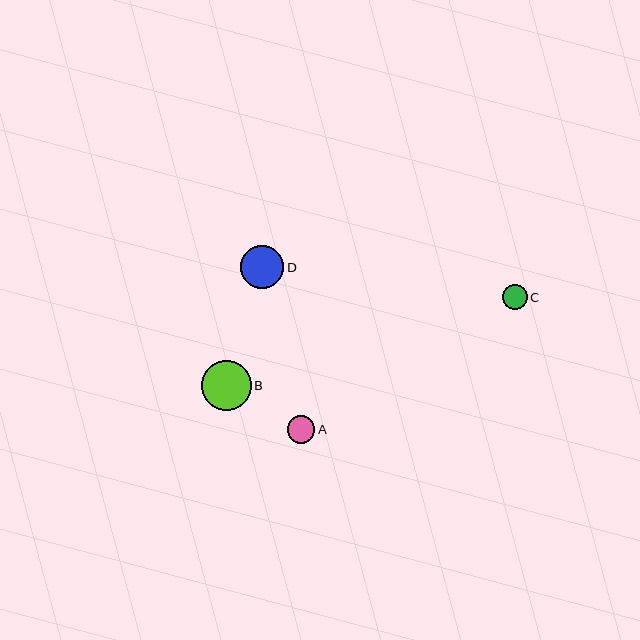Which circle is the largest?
Circle B is the largest with a size of approximately 50 pixels.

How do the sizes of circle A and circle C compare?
Circle A and circle C are approximately the same size.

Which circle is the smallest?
Circle C is the smallest with a size of approximately 25 pixels.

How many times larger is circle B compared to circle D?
Circle B is approximately 1.2 times the size of circle D.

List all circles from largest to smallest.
From largest to smallest: B, D, A, C.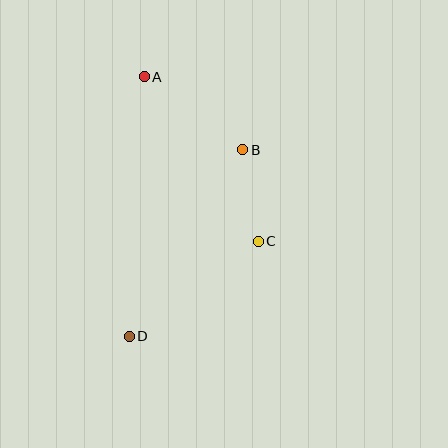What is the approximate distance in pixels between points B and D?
The distance between B and D is approximately 219 pixels.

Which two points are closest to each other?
Points B and C are closest to each other.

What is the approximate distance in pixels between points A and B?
The distance between A and B is approximately 123 pixels.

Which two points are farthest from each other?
Points A and D are farthest from each other.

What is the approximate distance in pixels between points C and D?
The distance between C and D is approximately 160 pixels.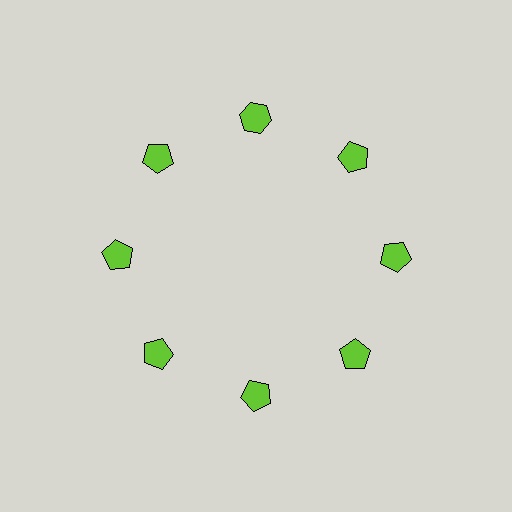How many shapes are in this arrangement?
There are 8 shapes arranged in a ring pattern.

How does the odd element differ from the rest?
It has a different shape: hexagon instead of pentagon.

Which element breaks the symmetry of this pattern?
The lime hexagon at roughly the 12 o'clock position breaks the symmetry. All other shapes are lime pentagons.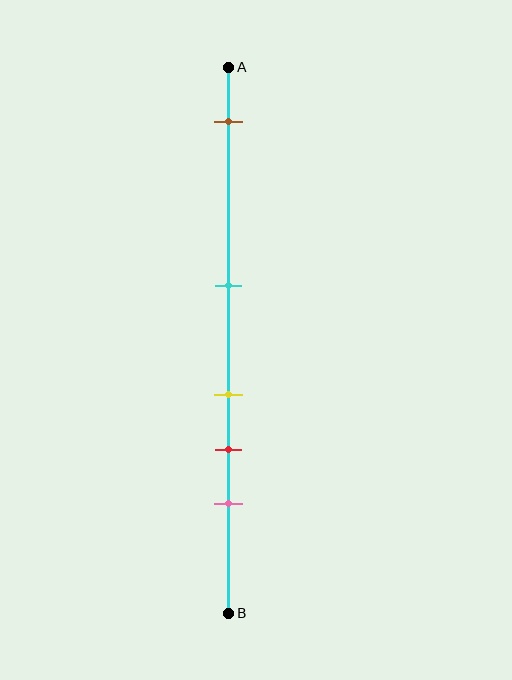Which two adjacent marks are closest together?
The yellow and red marks are the closest adjacent pair.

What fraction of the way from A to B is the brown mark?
The brown mark is approximately 10% (0.1) of the way from A to B.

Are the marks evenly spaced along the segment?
No, the marks are not evenly spaced.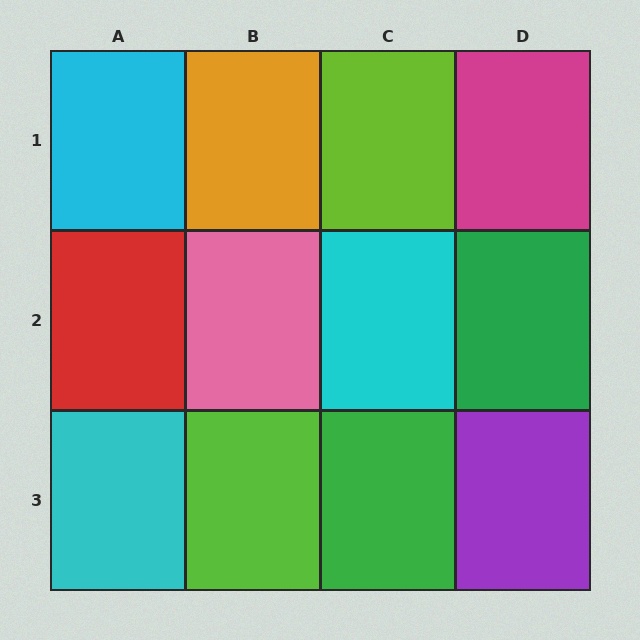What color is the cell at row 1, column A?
Cyan.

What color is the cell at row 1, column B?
Orange.